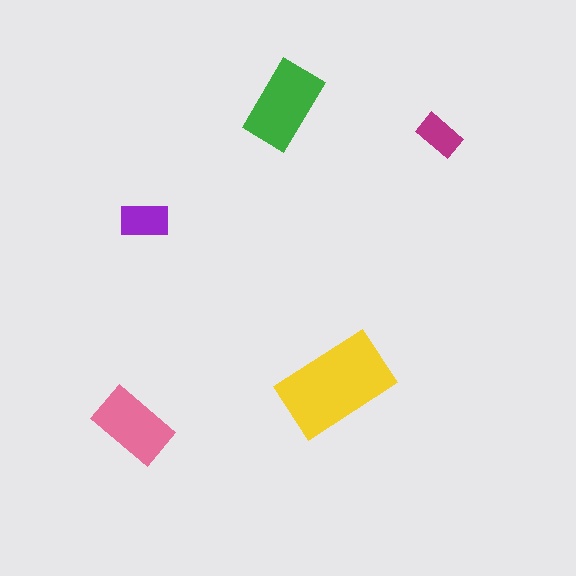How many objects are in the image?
There are 5 objects in the image.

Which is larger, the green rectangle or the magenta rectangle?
The green one.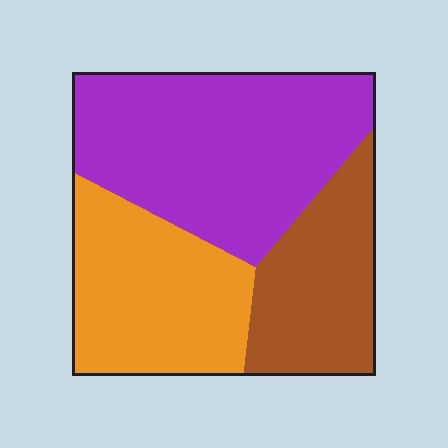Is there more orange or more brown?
Orange.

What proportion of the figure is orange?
Orange takes up about one third (1/3) of the figure.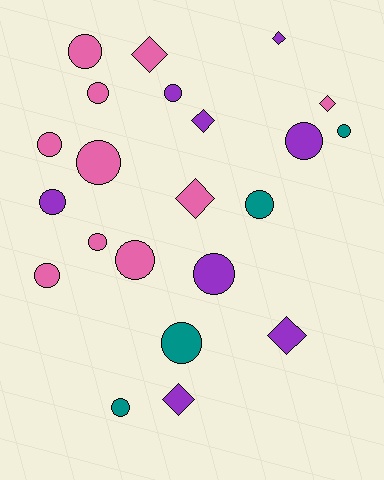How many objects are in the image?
There are 22 objects.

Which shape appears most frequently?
Circle, with 15 objects.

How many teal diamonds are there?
There are no teal diamonds.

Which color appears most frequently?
Pink, with 10 objects.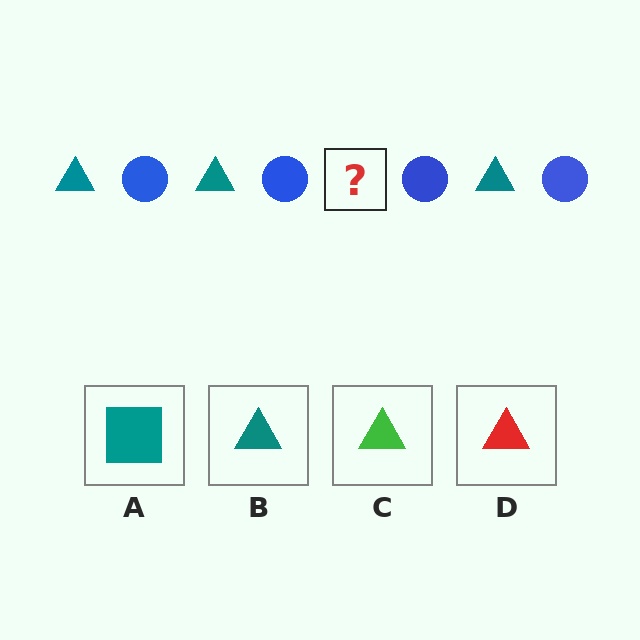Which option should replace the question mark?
Option B.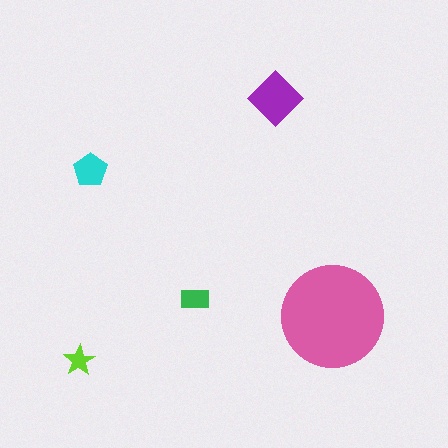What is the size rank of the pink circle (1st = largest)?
1st.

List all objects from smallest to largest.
The lime star, the green rectangle, the cyan pentagon, the purple diamond, the pink circle.